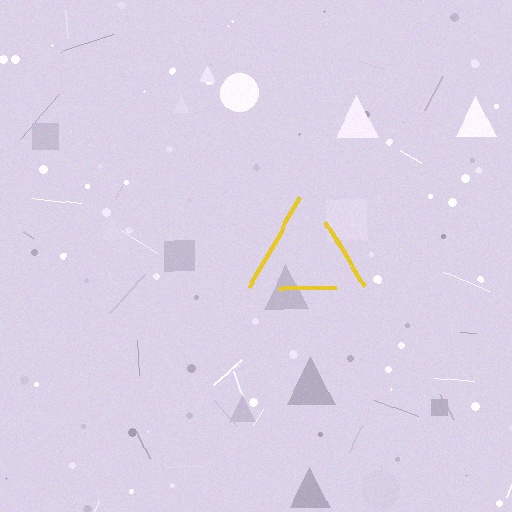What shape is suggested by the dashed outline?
The dashed outline suggests a triangle.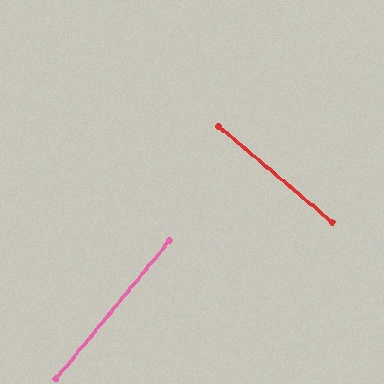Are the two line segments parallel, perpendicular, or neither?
Perpendicular — they meet at approximately 89°.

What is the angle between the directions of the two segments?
Approximately 89 degrees.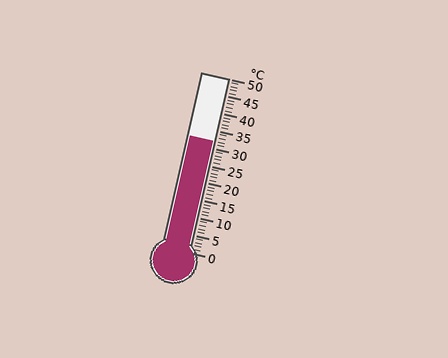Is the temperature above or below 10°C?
The temperature is above 10°C.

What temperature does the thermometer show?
The thermometer shows approximately 32°C.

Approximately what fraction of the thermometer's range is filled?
The thermometer is filled to approximately 65% of its range.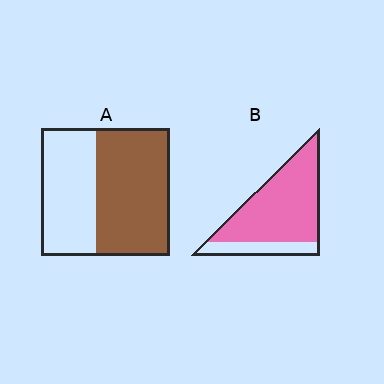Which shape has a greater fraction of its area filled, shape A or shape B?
Shape B.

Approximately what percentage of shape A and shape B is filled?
A is approximately 55% and B is approximately 80%.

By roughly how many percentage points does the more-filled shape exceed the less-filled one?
By roughly 20 percentage points (B over A).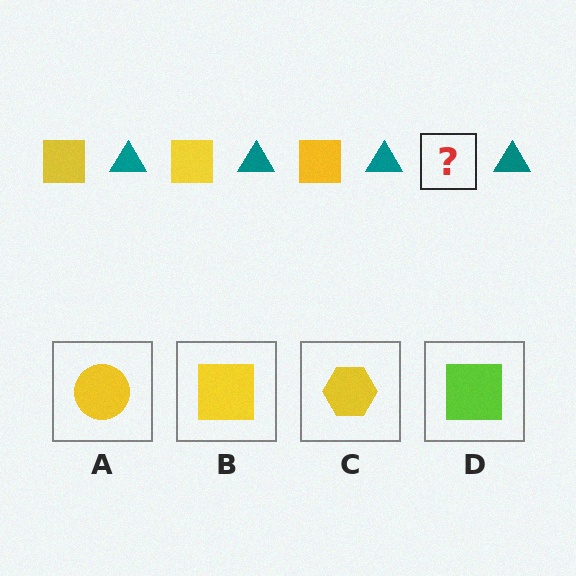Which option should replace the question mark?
Option B.